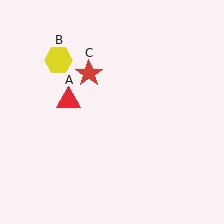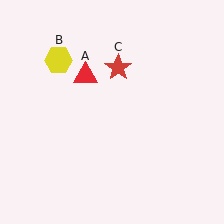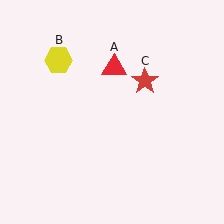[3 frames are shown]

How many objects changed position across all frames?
2 objects changed position: red triangle (object A), red star (object C).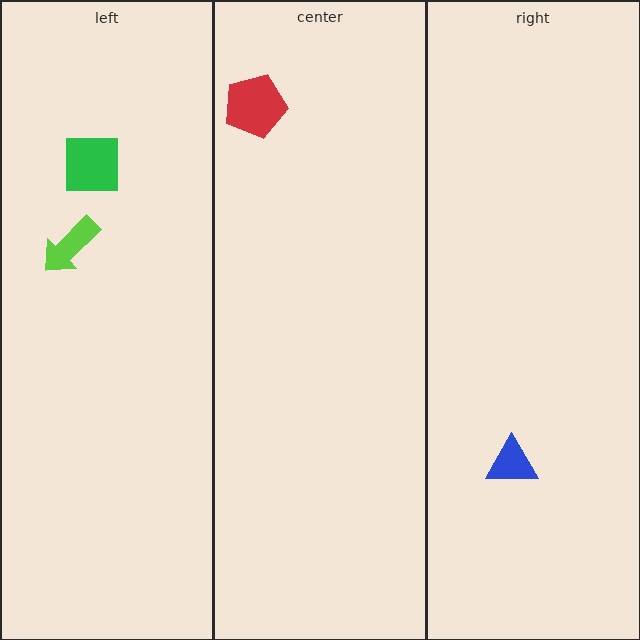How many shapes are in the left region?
2.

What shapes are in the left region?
The lime arrow, the green square.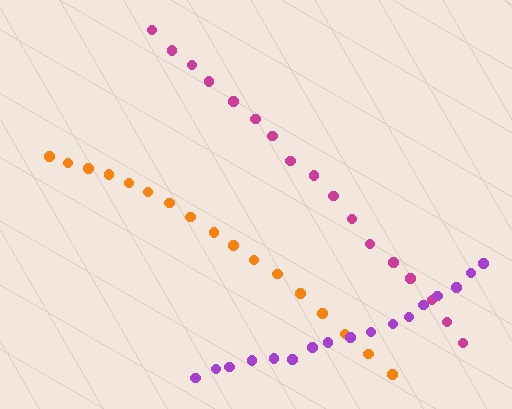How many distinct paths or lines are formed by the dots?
There are 3 distinct paths.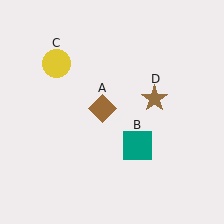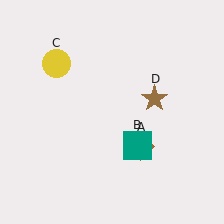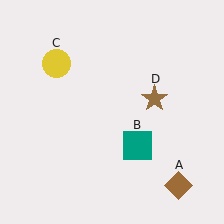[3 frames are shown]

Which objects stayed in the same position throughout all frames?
Teal square (object B) and yellow circle (object C) and brown star (object D) remained stationary.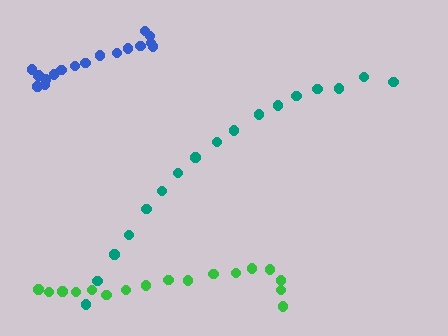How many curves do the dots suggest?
There are 3 distinct paths.